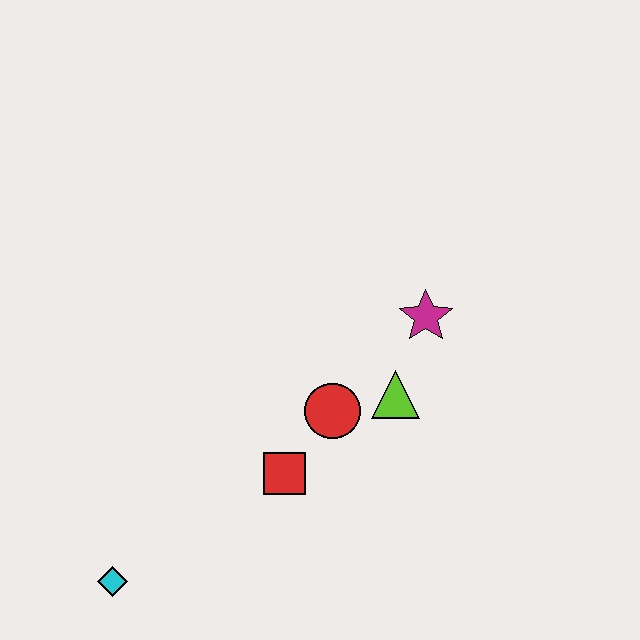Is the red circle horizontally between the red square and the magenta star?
Yes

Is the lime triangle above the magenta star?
No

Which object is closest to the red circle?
The lime triangle is closest to the red circle.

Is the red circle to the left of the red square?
No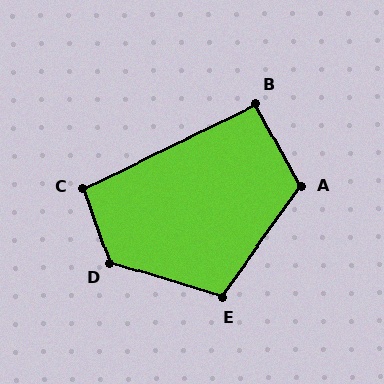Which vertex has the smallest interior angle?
B, at approximately 92 degrees.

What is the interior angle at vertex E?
Approximately 109 degrees (obtuse).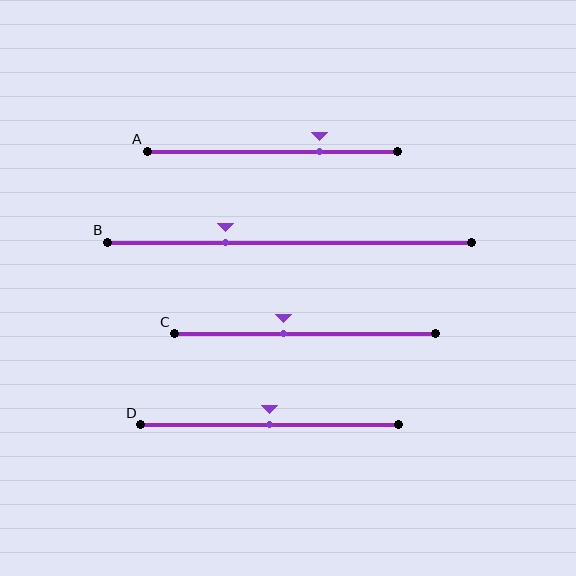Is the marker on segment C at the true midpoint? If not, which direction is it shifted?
No, the marker on segment C is shifted to the left by about 8% of the segment length.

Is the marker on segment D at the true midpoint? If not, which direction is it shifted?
Yes, the marker on segment D is at the true midpoint.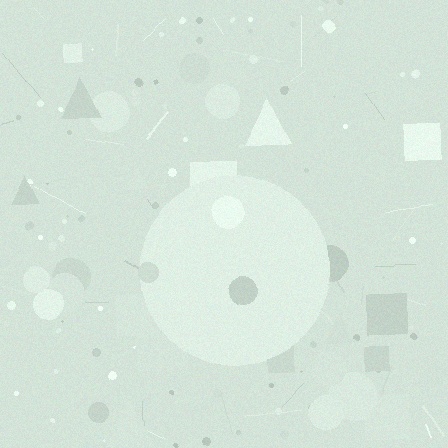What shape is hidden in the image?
A circle is hidden in the image.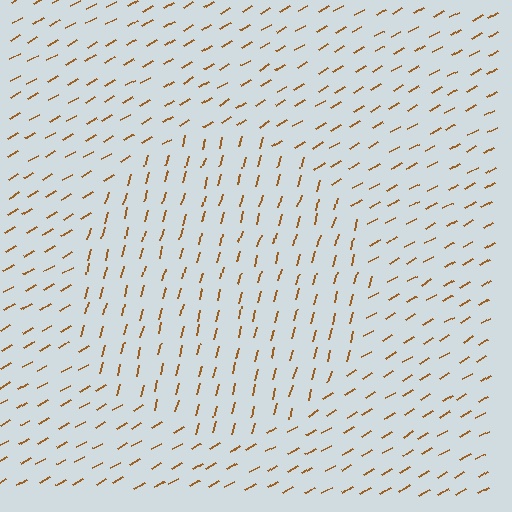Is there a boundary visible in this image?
Yes, there is a texture boundary formed by a change in line orientation.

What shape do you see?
I see a circle.